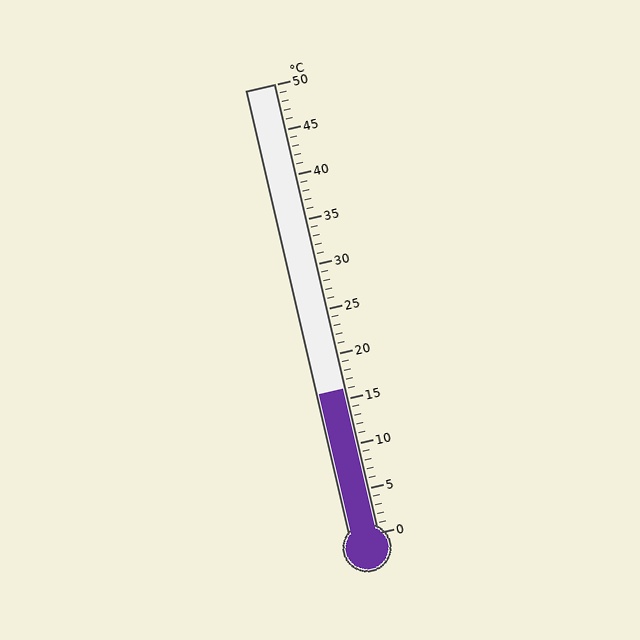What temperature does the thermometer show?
The thermometer shows approximately 16°C.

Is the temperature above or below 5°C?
The temperature is above 5°C.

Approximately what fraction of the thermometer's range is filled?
The thermometer is filled to approximately 30% of its range.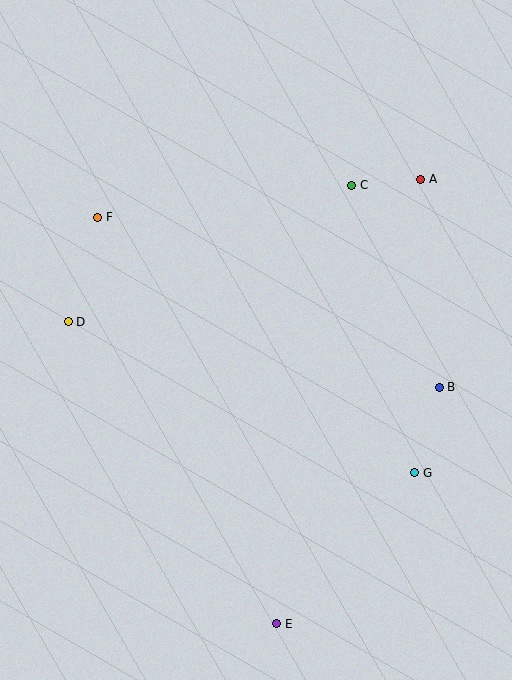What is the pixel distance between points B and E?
The distance between B and E is 287 pixels.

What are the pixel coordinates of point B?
Point B is at (439, 387).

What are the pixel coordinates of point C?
Point C is at (352, 185).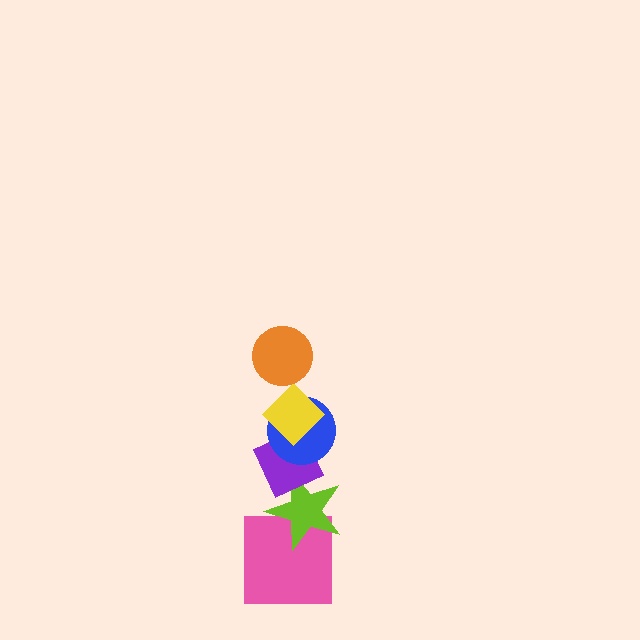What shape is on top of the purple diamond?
The blue circle is on top of the purple diamond.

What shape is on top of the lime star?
The purple diamond is on top of the lime star.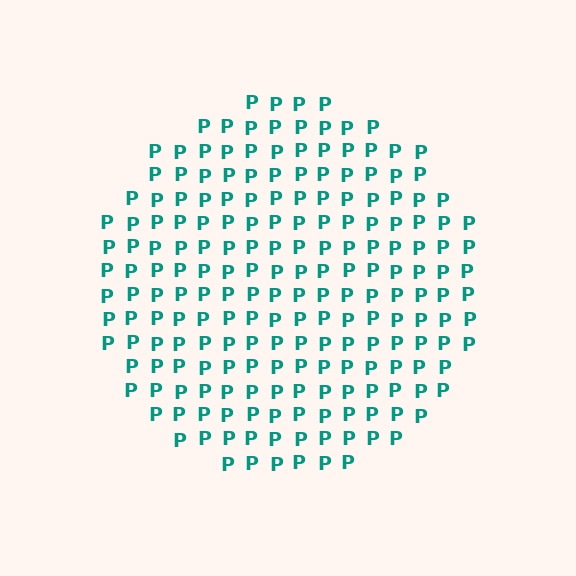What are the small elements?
The small elements are letter P's.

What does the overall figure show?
The overall figure shows a circle.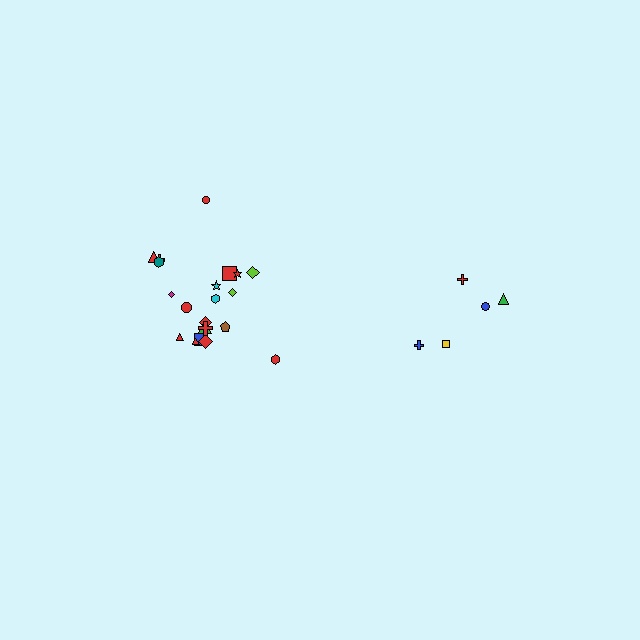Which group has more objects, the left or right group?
The left group.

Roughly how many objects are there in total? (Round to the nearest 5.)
Roughly 25 objects in total.